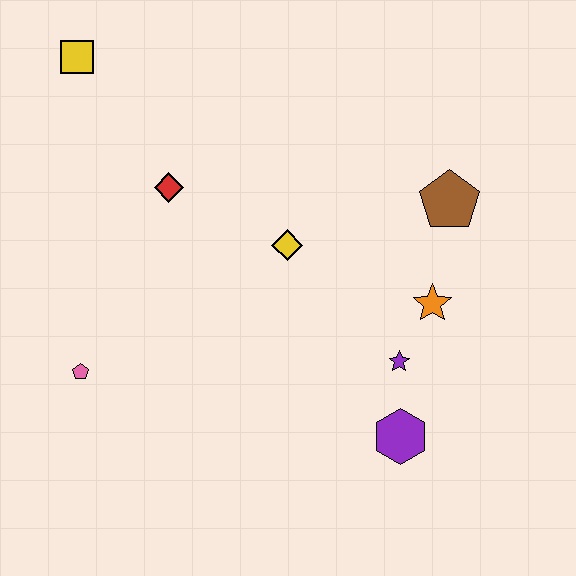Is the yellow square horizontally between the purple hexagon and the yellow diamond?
No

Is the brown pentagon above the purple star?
Yes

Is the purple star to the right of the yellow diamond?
Yes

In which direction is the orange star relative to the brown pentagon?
The orange star is below the brown pentagon.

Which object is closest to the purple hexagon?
The purple star is closest to the purple hexagon.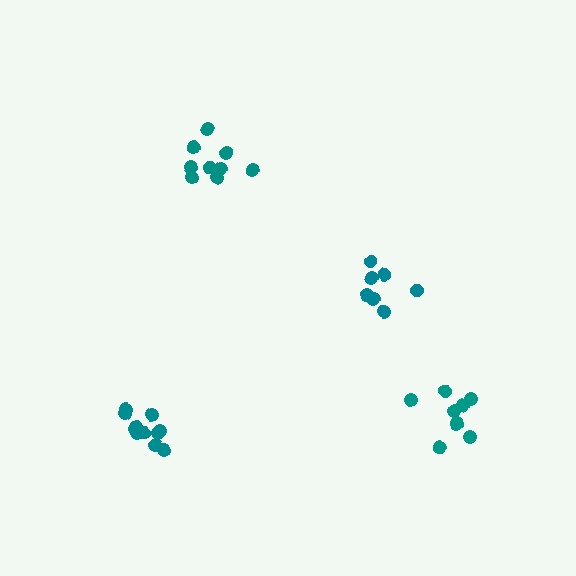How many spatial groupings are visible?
There are 4 spatial groupings.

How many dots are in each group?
Group 1: 11 dots, Group 2: 10 dots, Group 3: 7 dots, Group 4: 9 dots (37 total).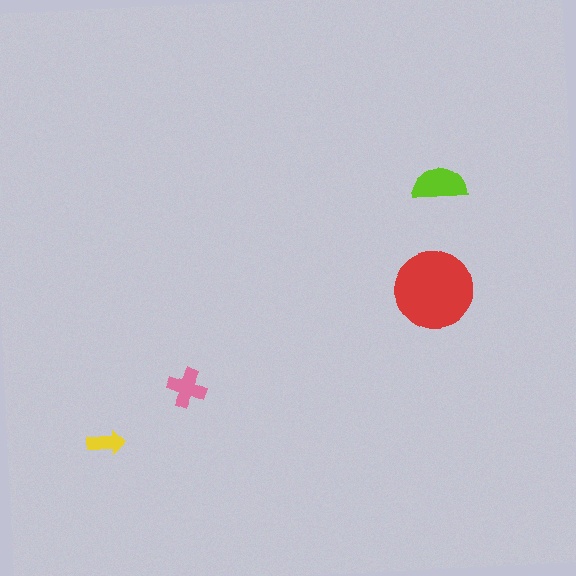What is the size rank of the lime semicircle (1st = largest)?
2nd.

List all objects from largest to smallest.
The red circle, the lime semicircle, the pink cross, the yellow arrow.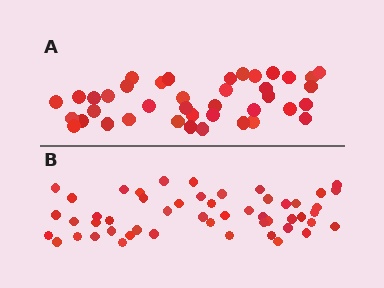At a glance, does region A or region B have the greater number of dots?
Region B (the bottom region) has more dots.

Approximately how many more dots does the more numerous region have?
Region B has roughly 12 or so more dots than region A.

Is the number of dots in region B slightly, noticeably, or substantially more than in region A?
Region B has noticeably more, but not dramatically so. The ratio is roughly 1.3 to 1.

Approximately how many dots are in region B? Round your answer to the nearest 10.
About 50 dots. (The exact count is 51, which rounds to 50.)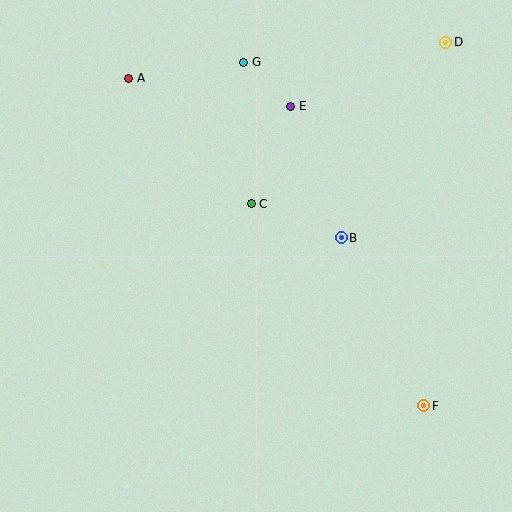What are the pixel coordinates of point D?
Point D is at (446, 42).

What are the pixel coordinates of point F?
Point F is at (424, 406).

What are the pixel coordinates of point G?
Point G is at (244, 62).